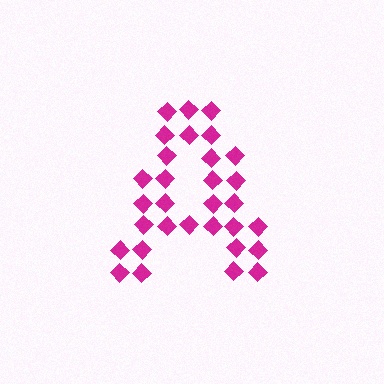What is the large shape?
The large shape is the letter A.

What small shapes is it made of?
It is made of small diamonds.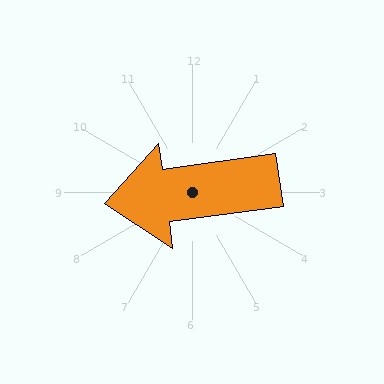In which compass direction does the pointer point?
West.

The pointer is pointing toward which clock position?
Roughly 9 o'clock.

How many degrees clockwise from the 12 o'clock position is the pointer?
Approximately 262 degrees.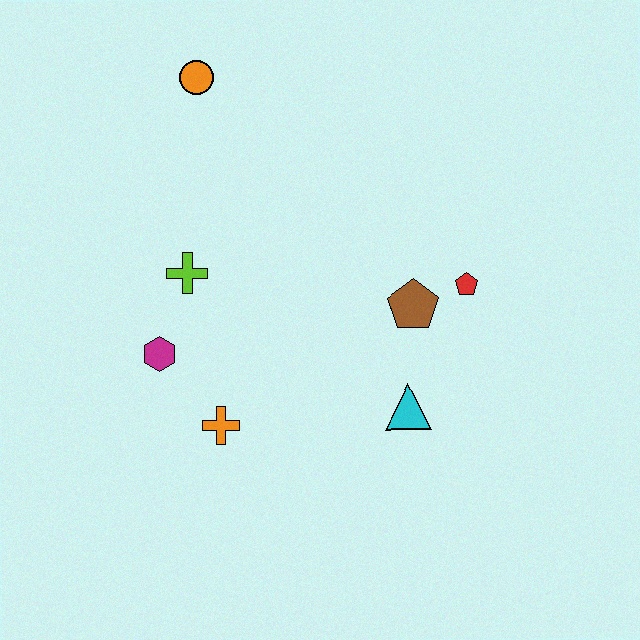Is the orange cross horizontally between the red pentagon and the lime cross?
Yes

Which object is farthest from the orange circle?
The cyan triangle is farthest from the orange circle.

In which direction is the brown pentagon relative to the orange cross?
The brown pentagon is to the right of the orange cross.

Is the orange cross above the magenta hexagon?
No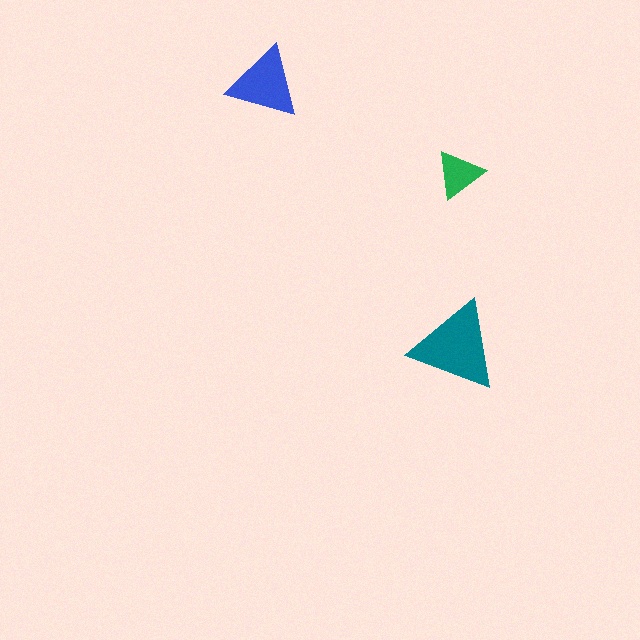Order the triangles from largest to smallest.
the teal one, the blue one, the green one.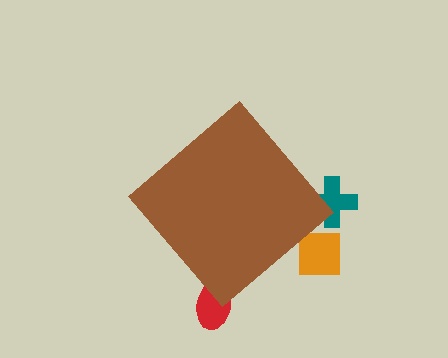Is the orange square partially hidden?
Yes, the orange square is partially hidden behind the brown diamond.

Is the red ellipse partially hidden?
Yes, the red ellipse is partially hidden behind the brown diamond.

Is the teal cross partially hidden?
Yes, the teal cross is partially hidden behind the brown diamond.